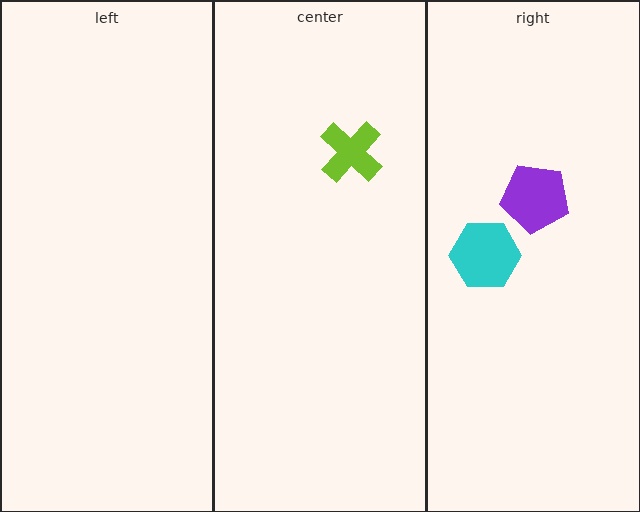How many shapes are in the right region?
2.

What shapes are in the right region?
The purple pentagon, the cyan hexagon.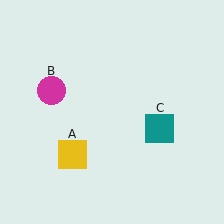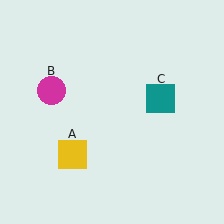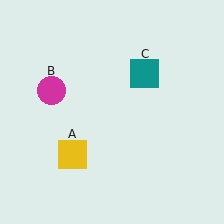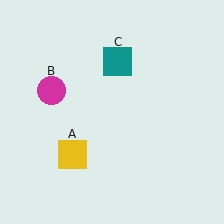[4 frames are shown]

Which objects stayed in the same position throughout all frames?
Yellow square (object A) and magenta circle (object B) remained stationary.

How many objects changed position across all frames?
1 object changed position: teal square (object C).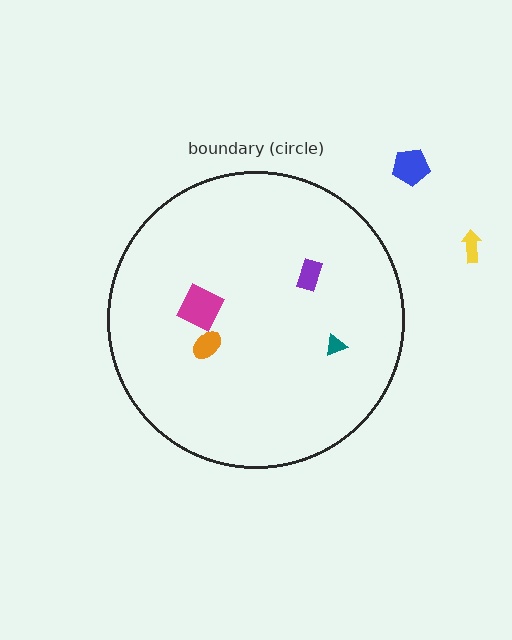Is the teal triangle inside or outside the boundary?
Inside.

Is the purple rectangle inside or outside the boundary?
Inside.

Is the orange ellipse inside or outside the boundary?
Inside.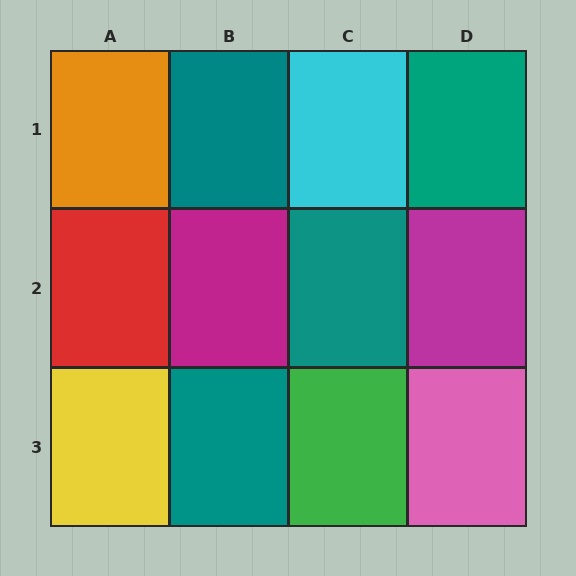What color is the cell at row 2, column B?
Magenta.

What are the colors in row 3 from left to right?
Yellow, teal, green, pink.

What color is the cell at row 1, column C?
Cyan.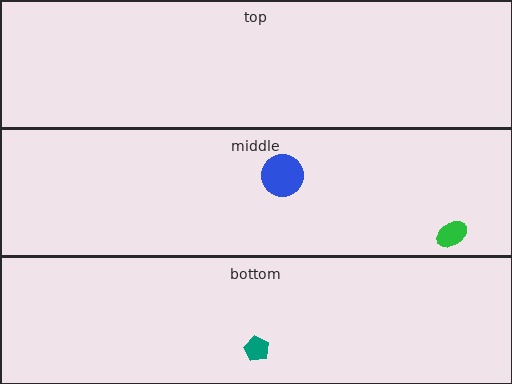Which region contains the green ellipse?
The middle region.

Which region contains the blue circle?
The middle region.